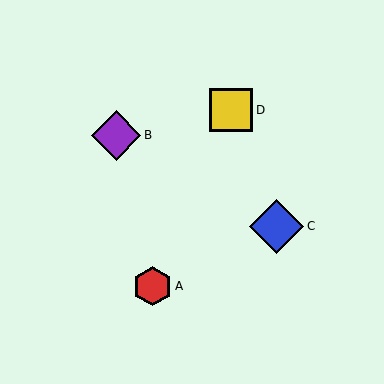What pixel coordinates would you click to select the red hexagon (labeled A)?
Click at (153, 286) to select the red hexagon A.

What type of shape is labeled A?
Shape A is a red hexagon.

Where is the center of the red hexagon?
The center of the red hexagon is at (153, 286).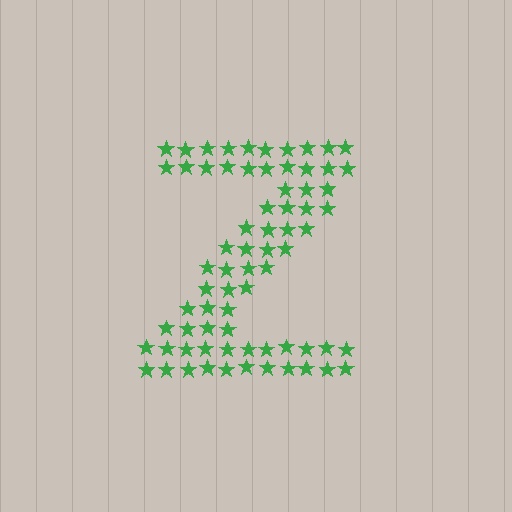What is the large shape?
The large shape is the letter Z.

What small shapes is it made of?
It is made of small stars.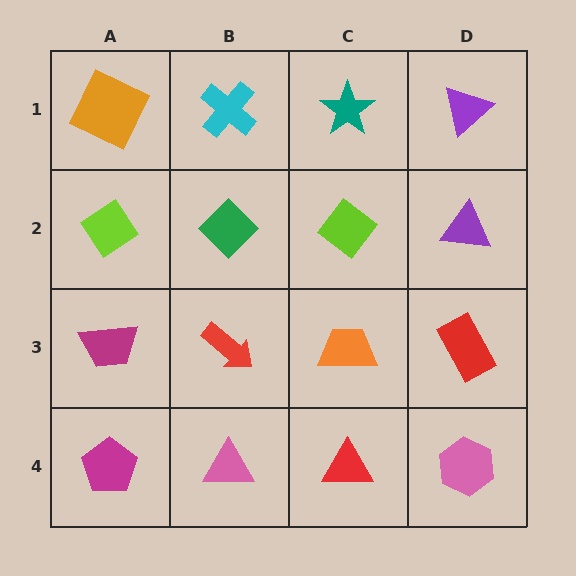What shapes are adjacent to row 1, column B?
A green diamond (row 2, column B), an orange square (row 1, column A), a teal star (row 1, column C).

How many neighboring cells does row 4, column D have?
2.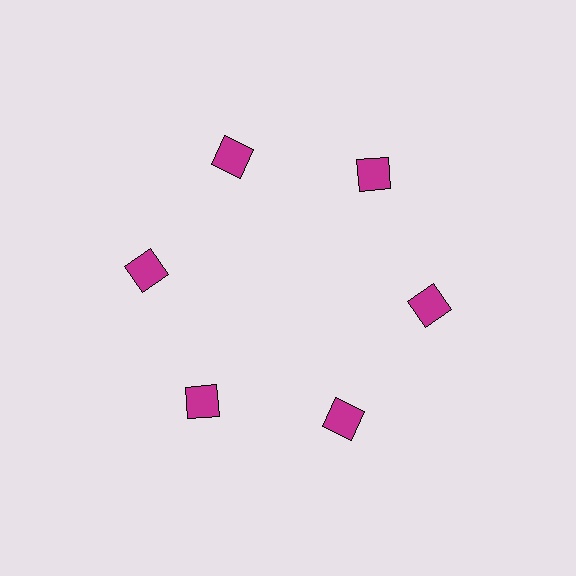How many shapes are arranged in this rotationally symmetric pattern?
There are 6 shapes, arranged in 6 groups of 1.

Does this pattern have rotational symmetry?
Yes, this pattern has 6-fold rotational symmetry. It looks the same after rotating 60 degrees around the center.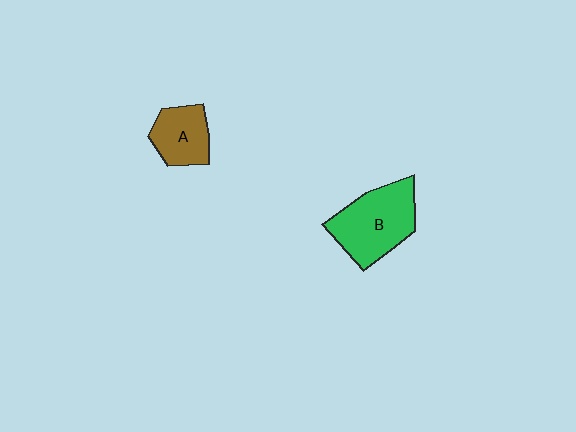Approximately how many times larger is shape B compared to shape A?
Approximately 1.7 times.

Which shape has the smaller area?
Shape A (brown).